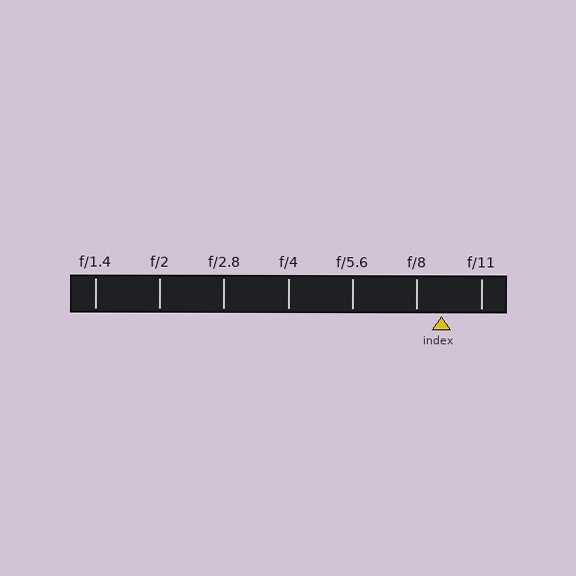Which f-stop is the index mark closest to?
The index mark is closest to f/8.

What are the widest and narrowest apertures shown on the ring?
The widest aperture shown is f/1.4 and the narrowest is f/11.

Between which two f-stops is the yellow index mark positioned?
The index mark is between f/8 and f/11.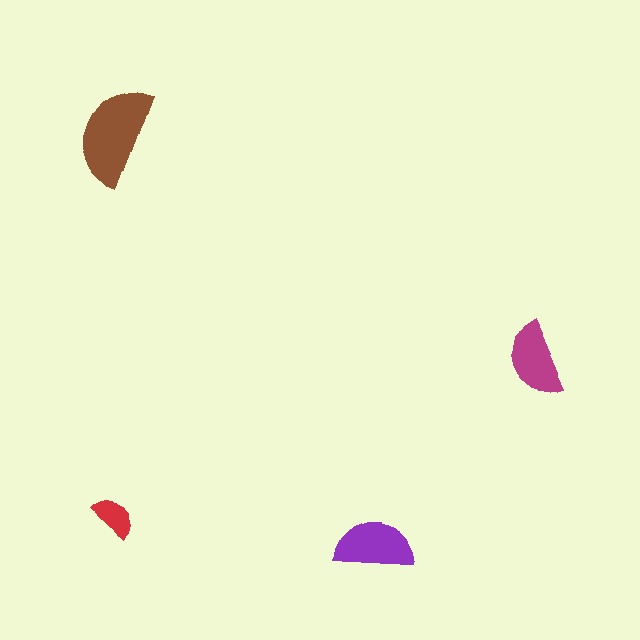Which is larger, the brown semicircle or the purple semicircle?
The brown one.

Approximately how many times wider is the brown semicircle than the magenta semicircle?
About 1.5 times wider.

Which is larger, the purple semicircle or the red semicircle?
The purple one.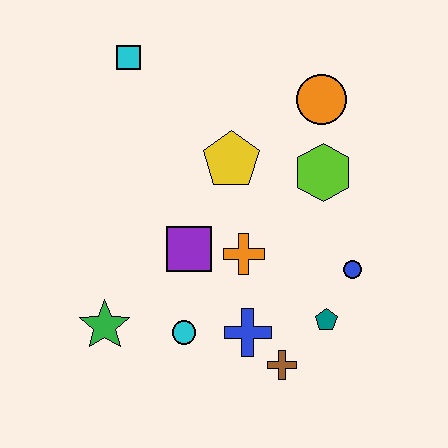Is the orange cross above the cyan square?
No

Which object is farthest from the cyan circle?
The cyan square is farthest from the cyan circle.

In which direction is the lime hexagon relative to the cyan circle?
The lime hexagon is above the cyan circle.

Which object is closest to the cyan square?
The yellow pentagon is closest to the cyan square.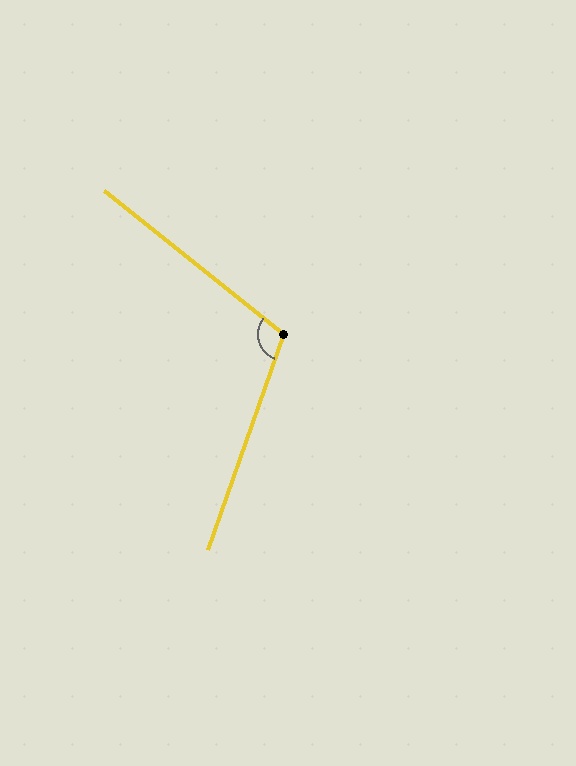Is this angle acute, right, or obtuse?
It is obtuse.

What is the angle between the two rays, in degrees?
Approximately 109 degrees.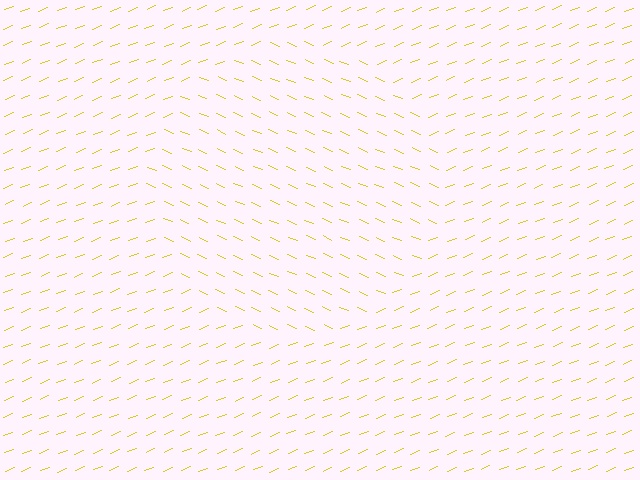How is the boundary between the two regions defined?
The boundary is defined purely by a change in line orientation (approximately 45 degrees difference). All lines are the same color and thickness.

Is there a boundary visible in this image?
Yes, there is a texture boundary formed by a change in line orientation.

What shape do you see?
I see a circle.